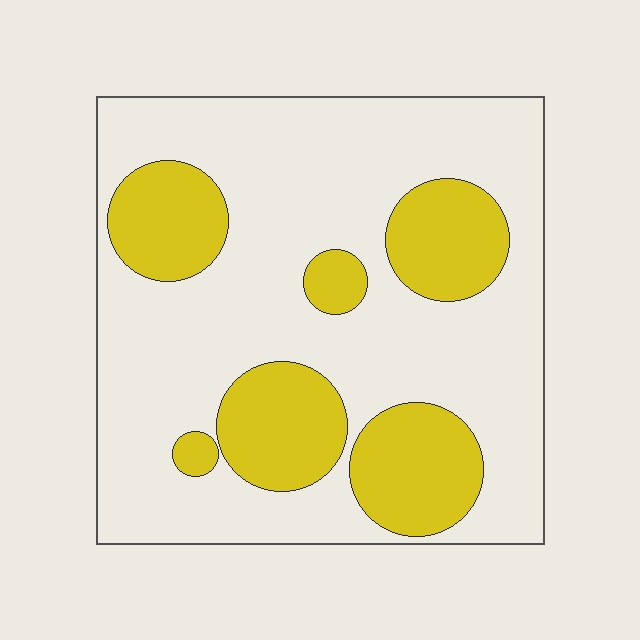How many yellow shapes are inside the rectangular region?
6.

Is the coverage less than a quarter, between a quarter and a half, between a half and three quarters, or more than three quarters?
Between a quarter and a half.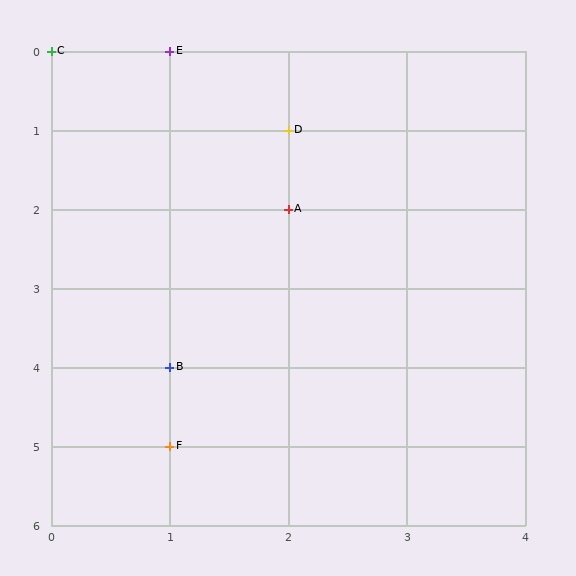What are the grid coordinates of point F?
Point F is at grid coordinates (1, 5).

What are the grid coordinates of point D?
Point D is at grid coordinates (2, 1).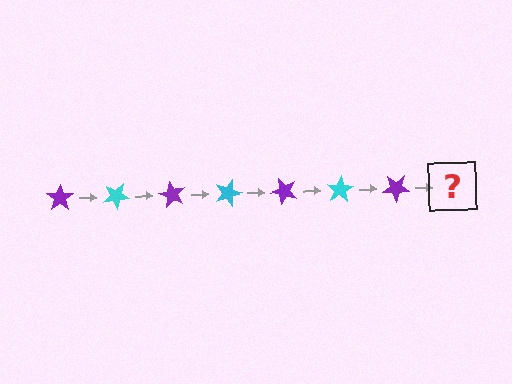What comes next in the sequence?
The next element should be a cyan star, rotated 210 degrees from the start.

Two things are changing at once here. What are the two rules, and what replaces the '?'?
The two rules are that it rotates 30 degrees each step and the color cycles through purple and cyan. The '?' should be a cyan star, rotated 210 degrees from the start.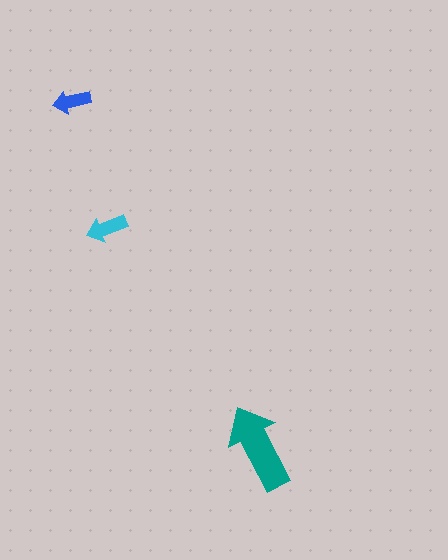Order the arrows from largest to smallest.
the teal one, the cyan one, the blue one.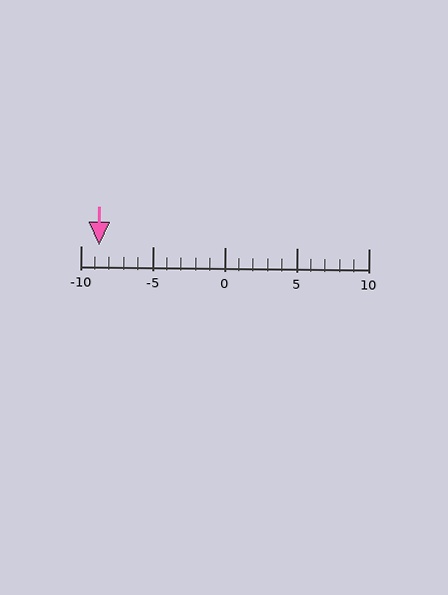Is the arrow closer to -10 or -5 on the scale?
The arrow is closer to -10.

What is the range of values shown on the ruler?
The ruler shows values from -10 to 10.